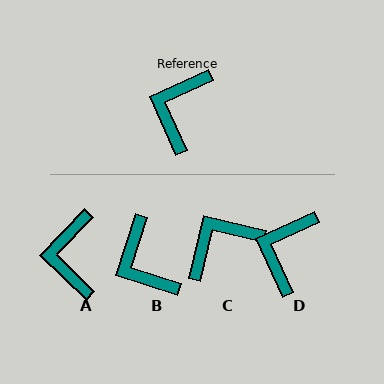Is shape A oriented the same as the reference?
No, it is off by about 22 degrees.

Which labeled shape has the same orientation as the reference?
D.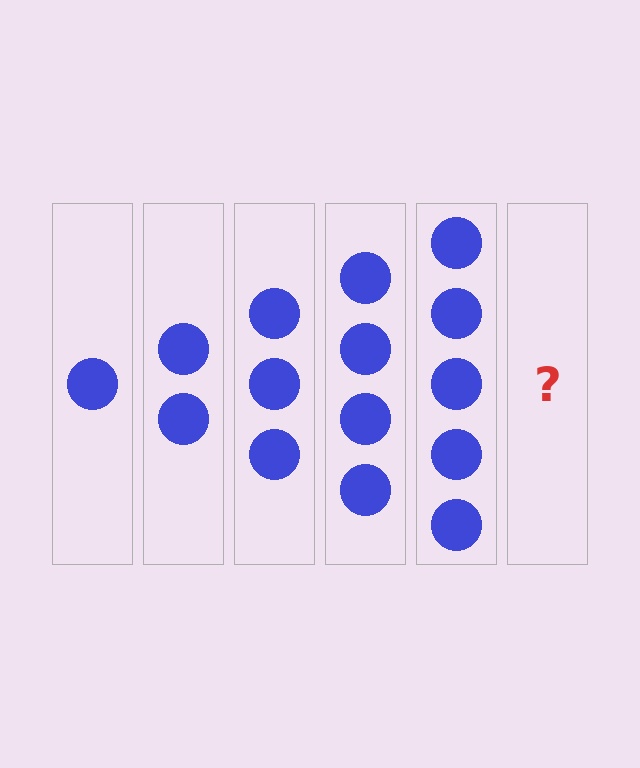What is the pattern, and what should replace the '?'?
The pattern is that each step adds one more circle. The '?' should be 6 circles.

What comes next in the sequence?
The next element should be 6 circles.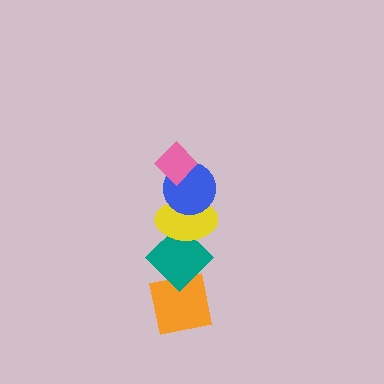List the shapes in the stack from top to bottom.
From top to bottom: the pink diamond, the blue circle, the yellow ellipse, the teal diamond, the orange square.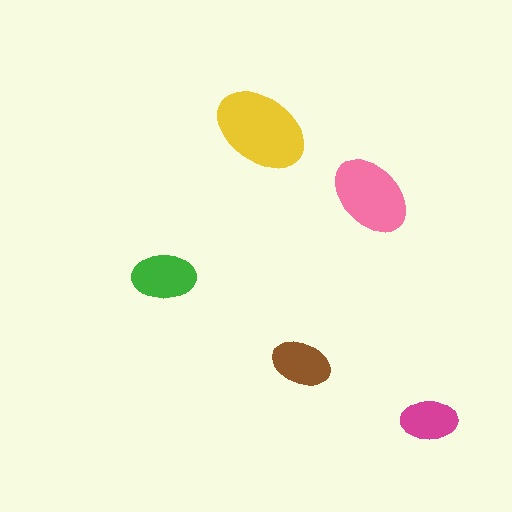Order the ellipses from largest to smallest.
the yellow one, the pink one, the green one, the brown one, the magenta one.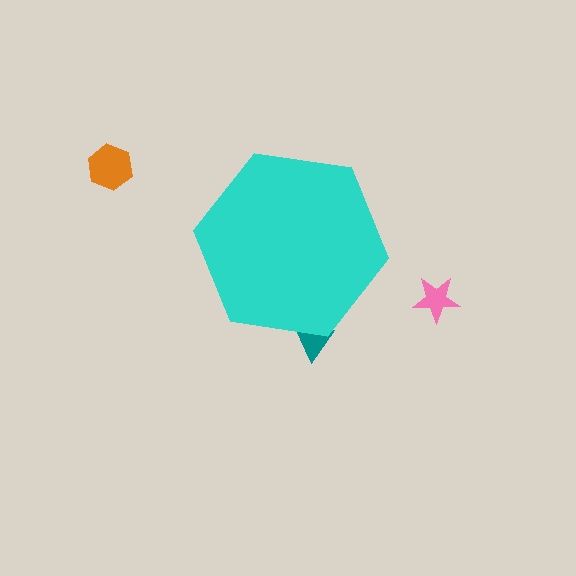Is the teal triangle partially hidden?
Yes, the teal triangle is partially hidden behind the cyan hexagon.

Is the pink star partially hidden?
No, the pink star is fully visible.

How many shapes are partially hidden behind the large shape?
1 shape is partially hidden.